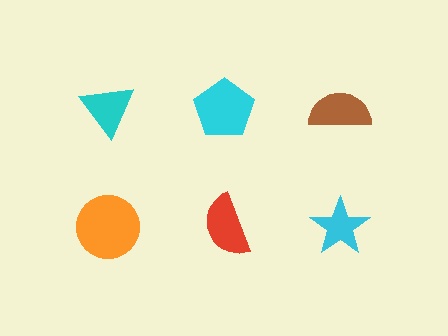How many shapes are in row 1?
3 shapes.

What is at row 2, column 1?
An orange circle.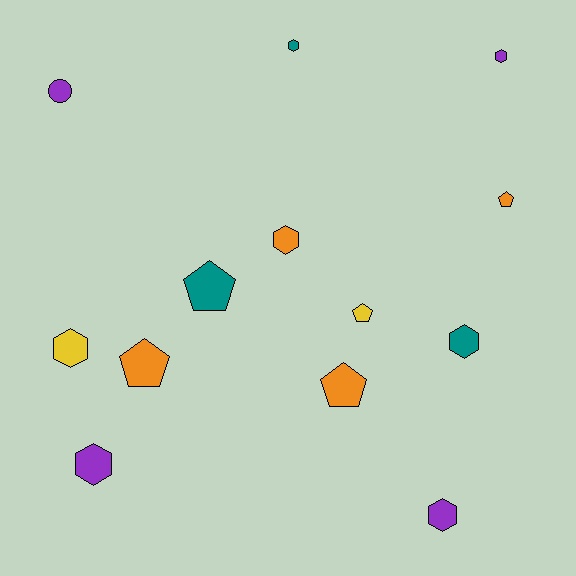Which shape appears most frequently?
Hexagon, with 7 objects.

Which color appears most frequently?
Orange, with 4 objects.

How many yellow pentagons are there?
There is 1 yellow pentagon.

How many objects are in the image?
There are 13 objects.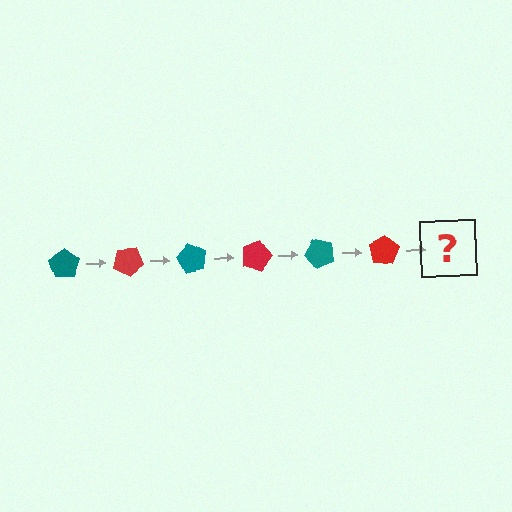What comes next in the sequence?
The next element should be a teal pentagon, rotated 180 degrees from the start.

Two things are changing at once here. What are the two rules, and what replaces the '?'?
The two rules are that it rotates 30 degrees each step and the color cycles through teal and red. The '?' should be a teal pentagon, rotated 180 degrees from the start.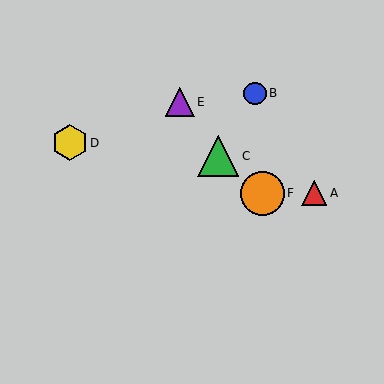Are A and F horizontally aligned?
Yes, both are at y≈193.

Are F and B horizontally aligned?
No, F is at y≈193 and B is at y≈93.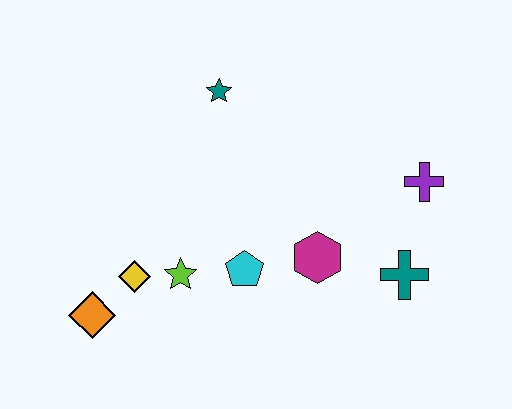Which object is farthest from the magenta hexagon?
The orange diamond is farthest from the magenta hexagon.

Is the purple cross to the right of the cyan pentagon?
Yes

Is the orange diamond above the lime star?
No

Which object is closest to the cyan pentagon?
The lime star is closest to the cyan pentagon.